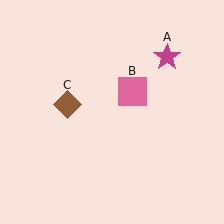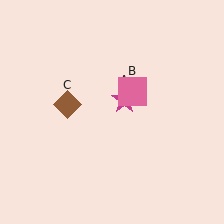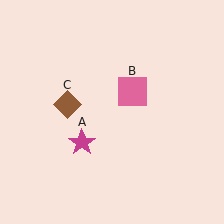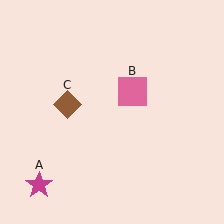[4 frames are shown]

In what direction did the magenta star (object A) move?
The magenta star (object A) moved down and to the left.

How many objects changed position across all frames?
1 object changed position: magenta star (object A).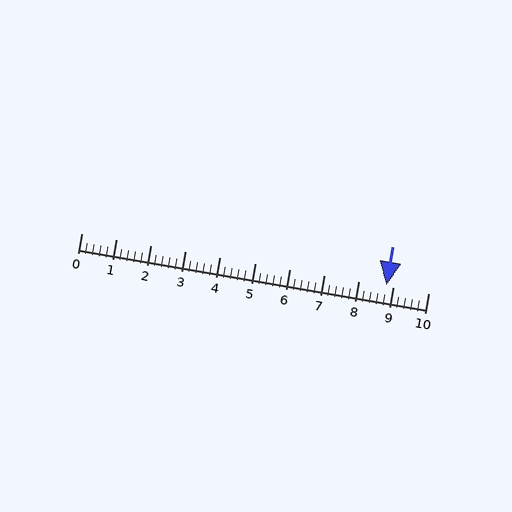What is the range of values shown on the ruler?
The ruler shows values from 0 to 10.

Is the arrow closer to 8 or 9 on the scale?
The arrow is closer to 9.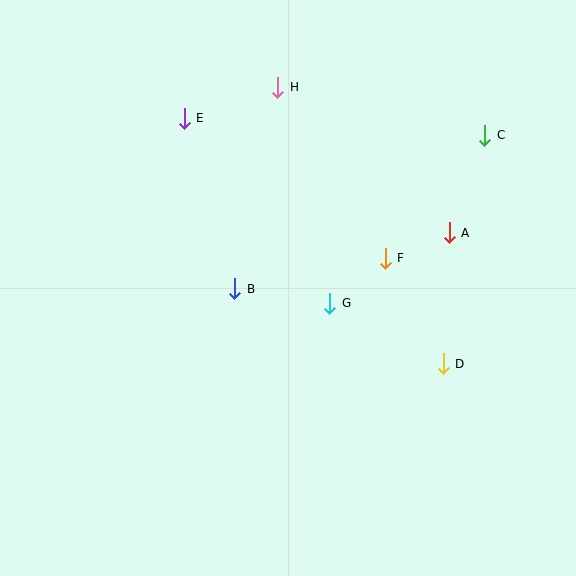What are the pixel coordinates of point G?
Point G is at (330, 303).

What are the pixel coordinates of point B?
Point B is at (235, 289).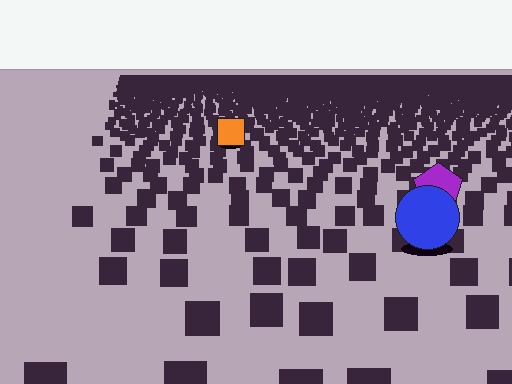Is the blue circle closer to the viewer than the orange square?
Yes. The blue circle is closer — you can tell from the texture gradient: the ground texture is coarser near it.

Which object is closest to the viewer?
The blue circle is closest. The texture marks near it are larger and more spread out.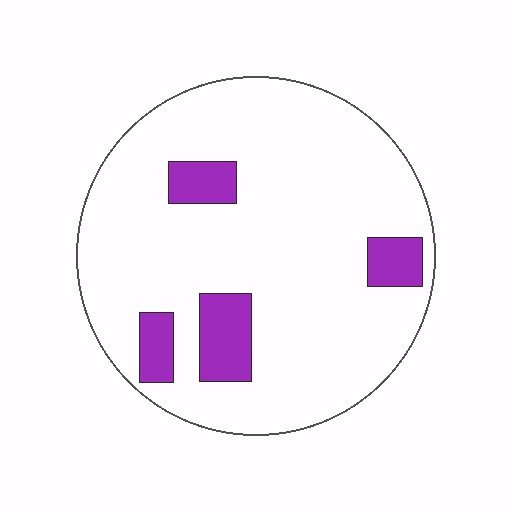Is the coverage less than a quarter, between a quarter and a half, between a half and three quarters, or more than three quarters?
Less than a quarter.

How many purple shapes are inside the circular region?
4.